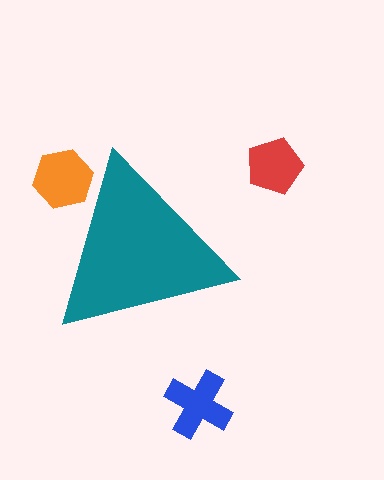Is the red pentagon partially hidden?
No, the red pentagon is fully visible.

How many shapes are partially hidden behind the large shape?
1 shape is partially hidden.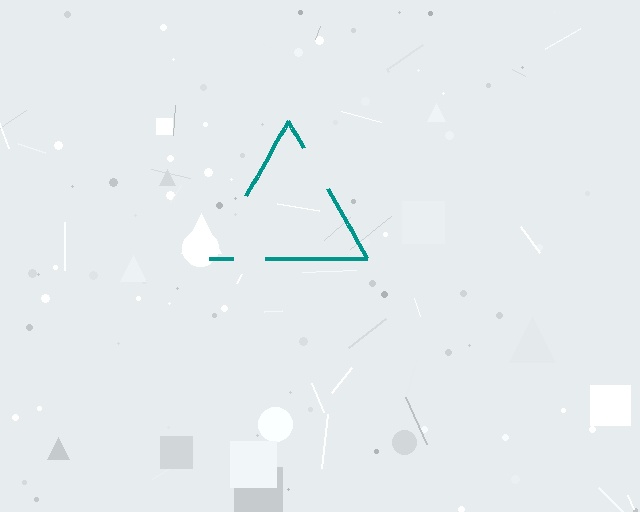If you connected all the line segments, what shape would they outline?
They would outline a triangle.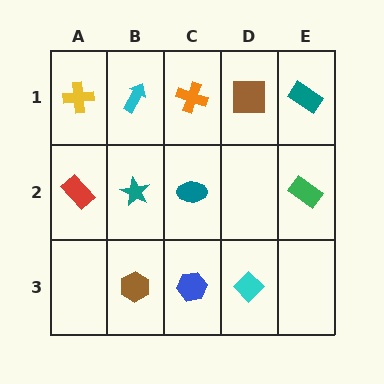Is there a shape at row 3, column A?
No, that cell is empty.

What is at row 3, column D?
A cyan diamond.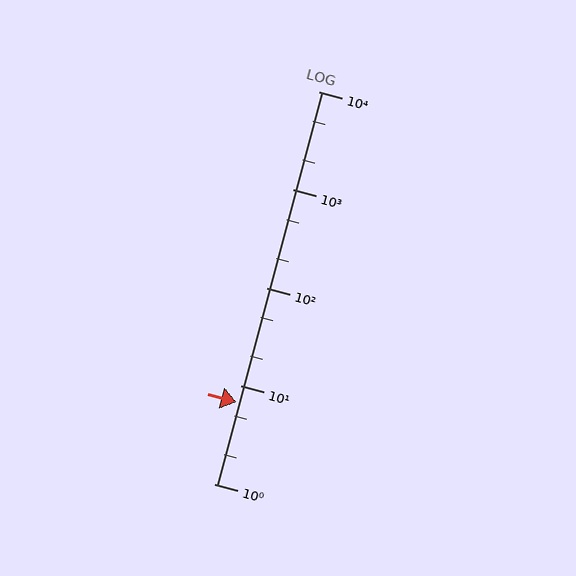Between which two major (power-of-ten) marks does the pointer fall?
The pointer is between 1 and 10.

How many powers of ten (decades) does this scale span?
The scale spans 4 decades, from 1 to 10000.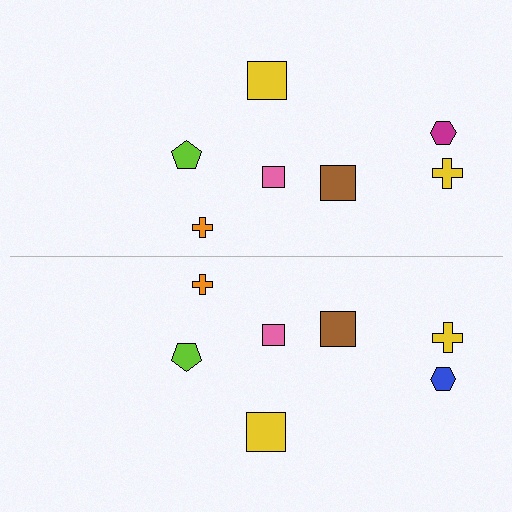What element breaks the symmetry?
The blue hexagon on the bottom side breaks the symmetry — its mirror counterpart is magenta.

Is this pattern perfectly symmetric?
No, the pattern is not perfectly symmetric. The blue hexagon on the bottom side breaks the symmetry — its mirror counterpart is magenta.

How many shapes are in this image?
There are 14 shapes in this image.